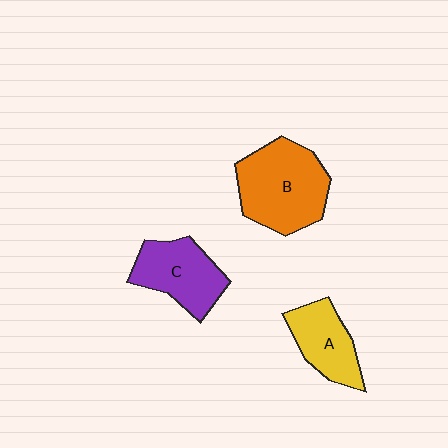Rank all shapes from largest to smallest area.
From largest to smallest: B (orange), C (purple), A (yellow).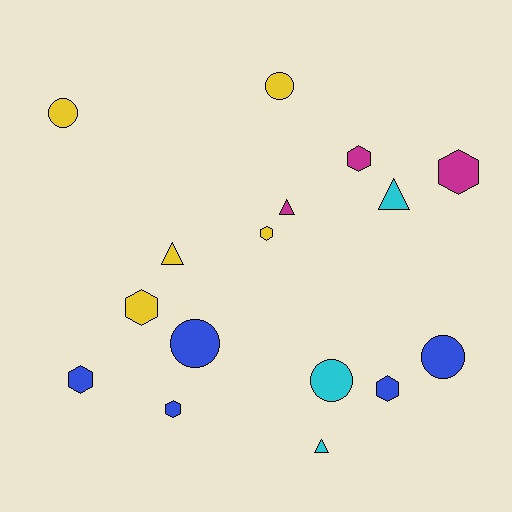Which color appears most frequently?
Blue, with 5 objects.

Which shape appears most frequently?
Hexagon, with 7 objects.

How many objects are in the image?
There are 16 objects.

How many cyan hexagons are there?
There are no cyan hexagons.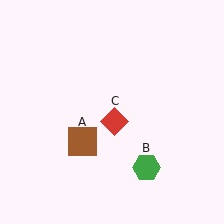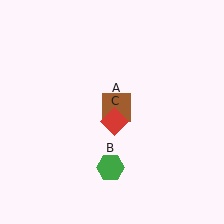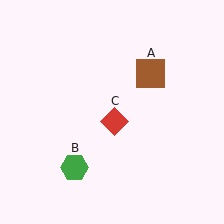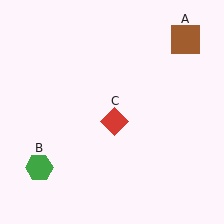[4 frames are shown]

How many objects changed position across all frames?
2 objects changed position: brown square (object A), green hexagon (object B).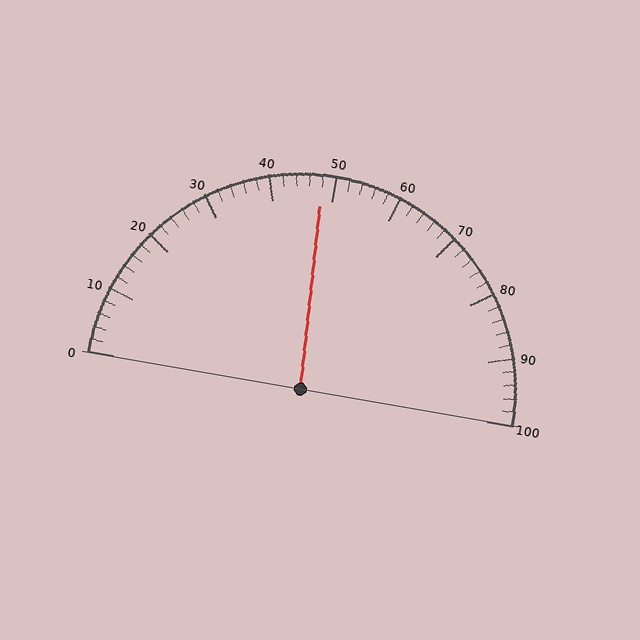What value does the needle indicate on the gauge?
The needle indicates approximately 48.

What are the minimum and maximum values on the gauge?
The gauge ranges from 0 to 100.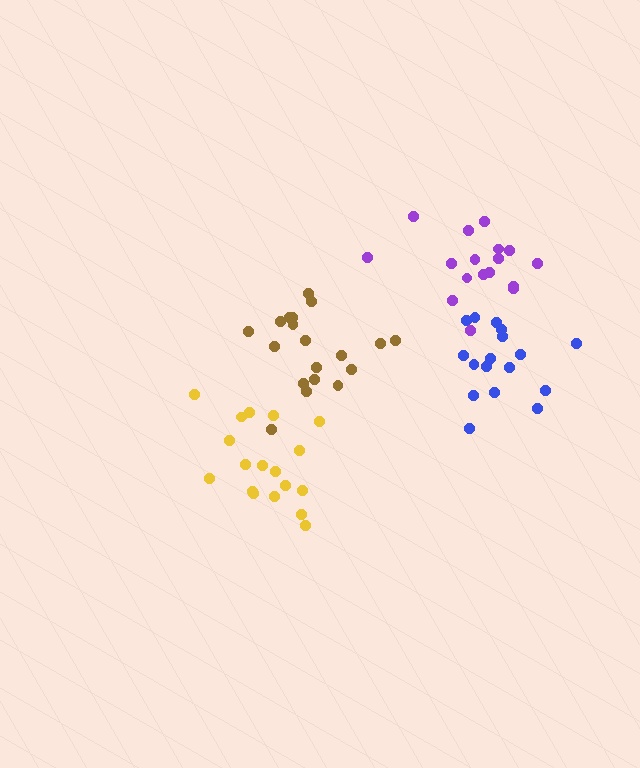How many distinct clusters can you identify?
There are 4 distinct clusters.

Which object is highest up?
The purple cluster is topmost.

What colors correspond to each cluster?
The clusters are colored: brown, blue, purple, yellow.